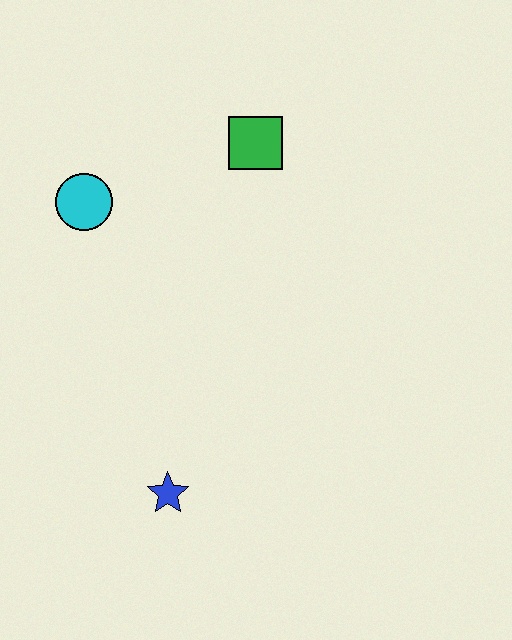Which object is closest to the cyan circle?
The green square is closest to the cyan circle.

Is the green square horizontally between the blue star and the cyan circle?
No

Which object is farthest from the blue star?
The green square is farthest from the blue star.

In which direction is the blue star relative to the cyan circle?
The blue star is below the cyan circle.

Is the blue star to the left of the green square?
Yes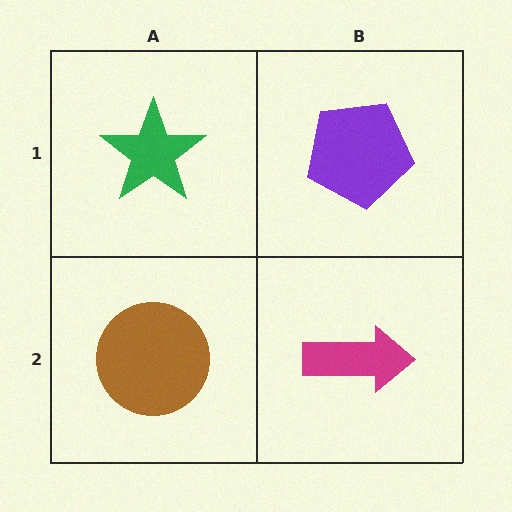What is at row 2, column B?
A magenta arrow.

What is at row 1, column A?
A green star.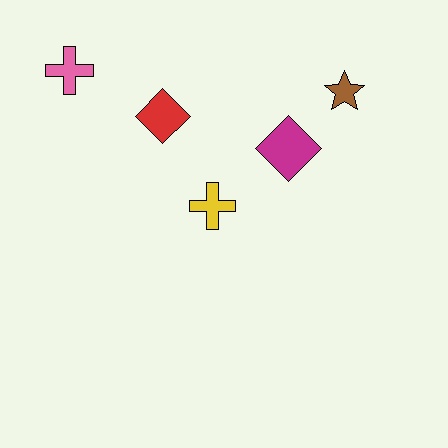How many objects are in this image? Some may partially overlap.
There are 5 objects.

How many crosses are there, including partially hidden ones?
There are 2 crosses.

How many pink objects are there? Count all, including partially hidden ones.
There is 1 pink object.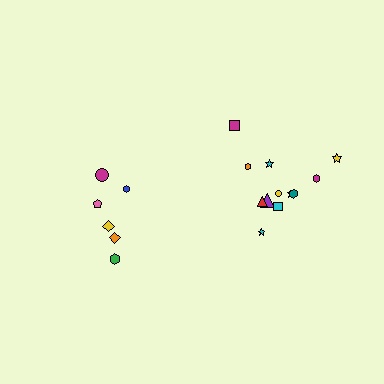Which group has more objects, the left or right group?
The right group.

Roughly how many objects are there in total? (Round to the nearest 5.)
Roughly 20 objects in total.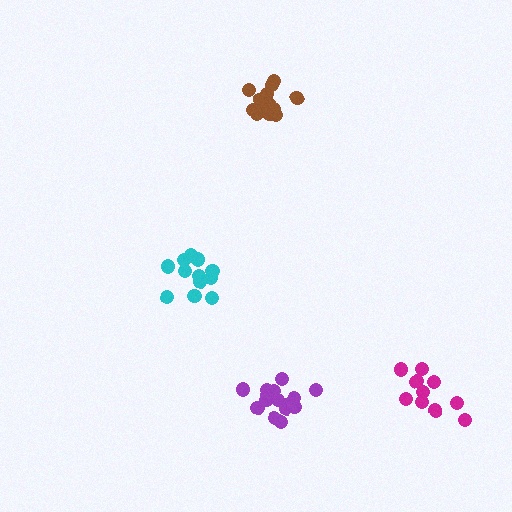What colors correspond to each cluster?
The clusters are colored: magenta, purple, cyan, brown.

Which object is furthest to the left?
The cyan cluster is leftmost.